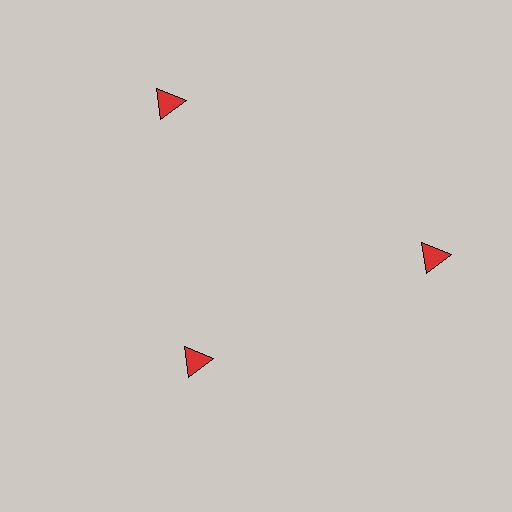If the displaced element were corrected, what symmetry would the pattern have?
It would have 3-fold rotational symmetry — the pattern would map onto itself every 120 degrees.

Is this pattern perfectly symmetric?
No. The 3 red triangles are arranged in a ring, but one element near the 7 o'clock position is pulled inward toward the center, breaking the 3-fold rotational symmetry.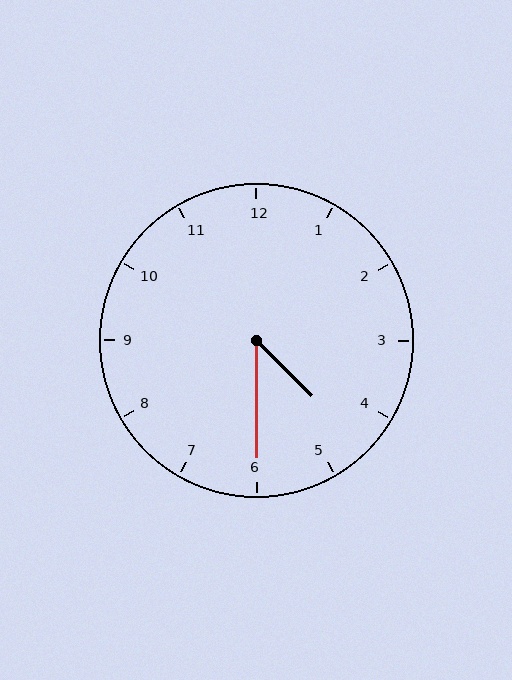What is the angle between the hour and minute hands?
Approximately 45 degrees.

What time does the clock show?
4:30.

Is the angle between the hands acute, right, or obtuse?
It is acute.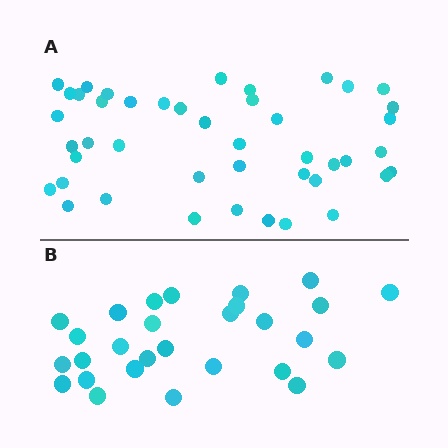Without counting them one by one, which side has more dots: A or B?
Region A (the top region) has more dots.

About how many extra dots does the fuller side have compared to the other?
Region A has approximately 15 more dots than region B.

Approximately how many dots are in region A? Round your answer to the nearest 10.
About 40 dots. (The exact count is 44, which rounds to 40.)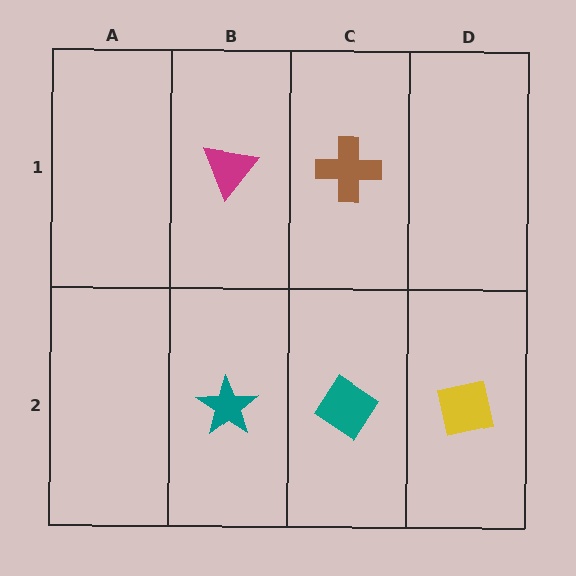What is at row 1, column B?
A magenta triangle.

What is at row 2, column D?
A yellow square.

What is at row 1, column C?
A brown cross.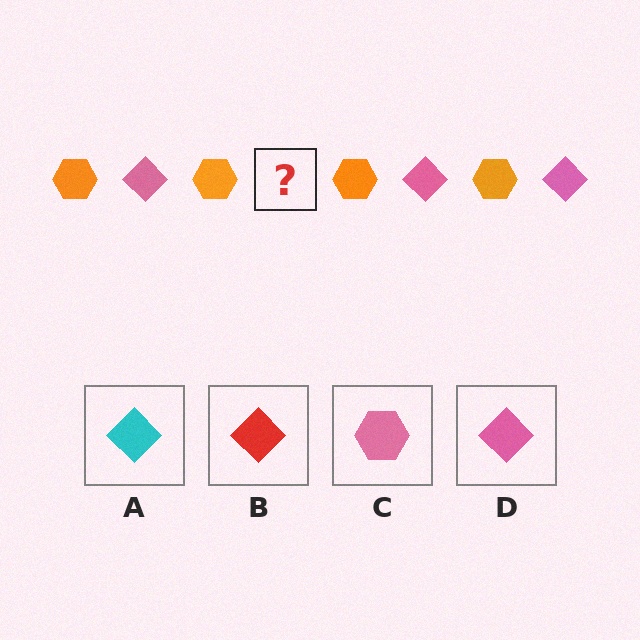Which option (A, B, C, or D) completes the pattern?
D.